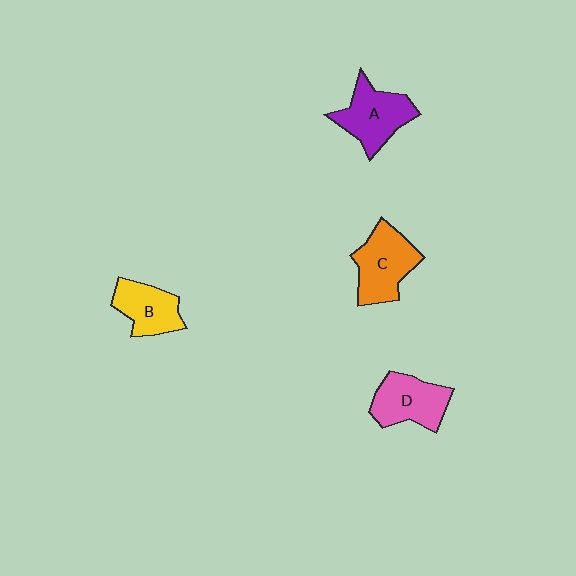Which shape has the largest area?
Shape C (orange).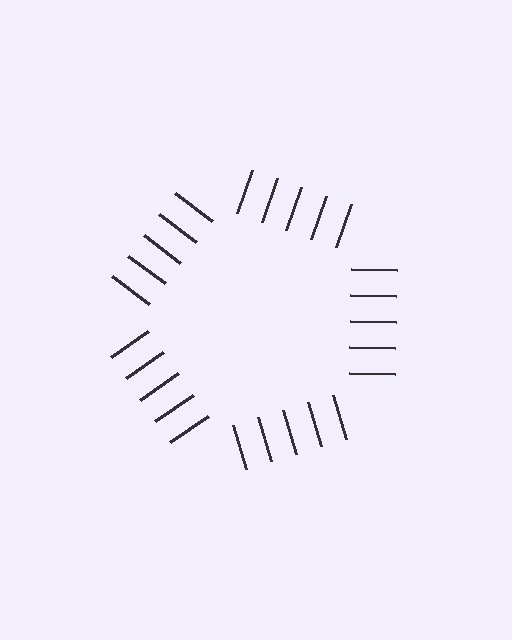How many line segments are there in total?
25 — 5 along each of the 5 edges.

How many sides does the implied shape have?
5 sides — the line-ends trace a pentagon.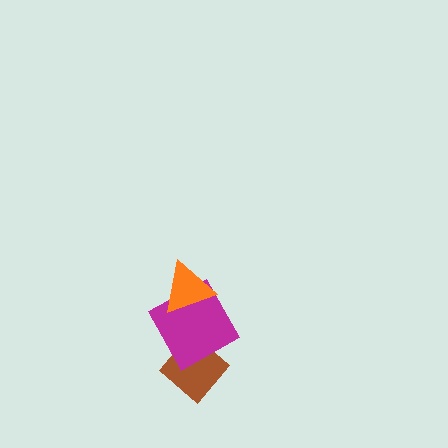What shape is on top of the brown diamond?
The magenta square is on top of the brown diamond.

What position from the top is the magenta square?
The magenta square is 2nd from the top.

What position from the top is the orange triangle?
The orange triangle is 1st from the top.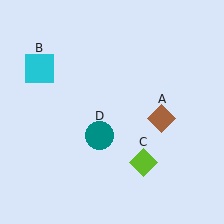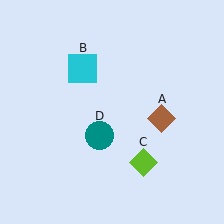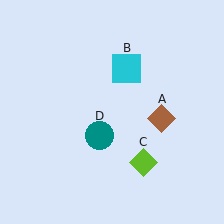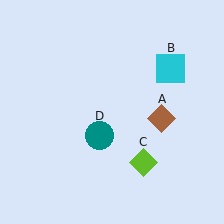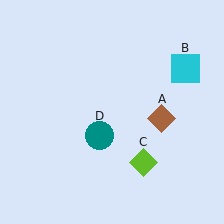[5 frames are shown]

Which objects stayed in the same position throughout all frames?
Brown diamond (object A) and lime diamond (object C) and teal circle (object D) remained stationary.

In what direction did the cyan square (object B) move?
The cyan square (object B) moved right.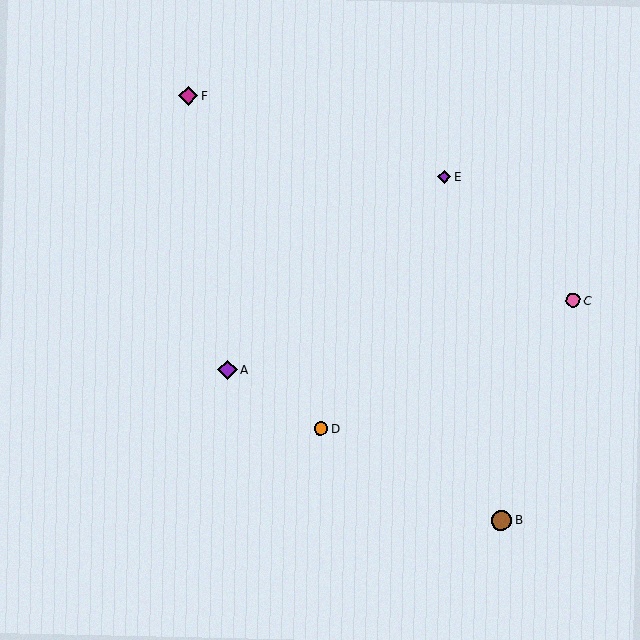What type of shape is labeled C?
Shape C is a pink circle.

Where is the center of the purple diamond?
The center of the purple diamond is at (444, 177).